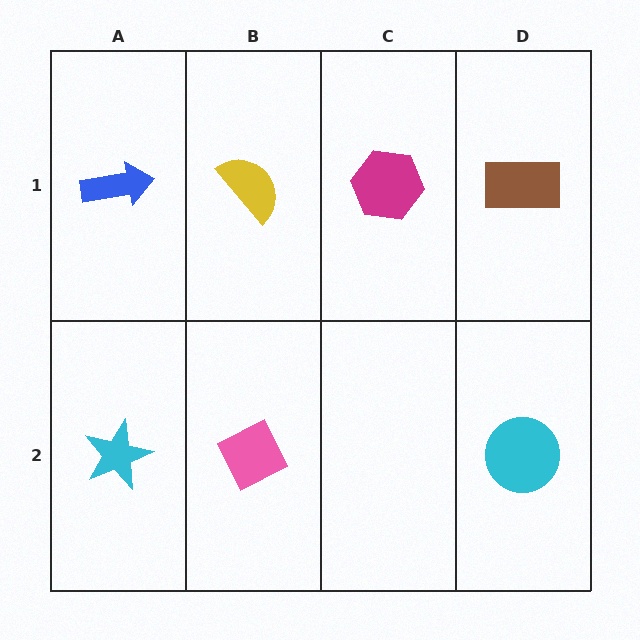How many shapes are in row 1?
4 shapes.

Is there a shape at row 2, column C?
No, that cell is empty.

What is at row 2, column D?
A cyan circle.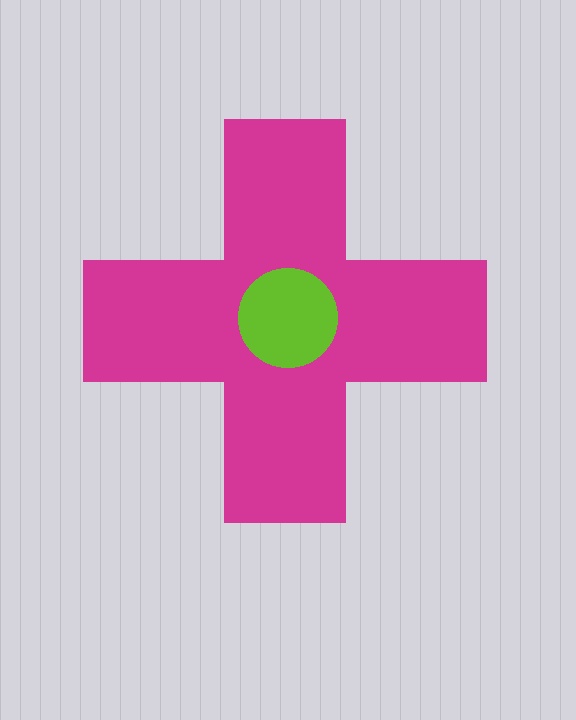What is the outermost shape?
The magenta cross.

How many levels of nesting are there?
2.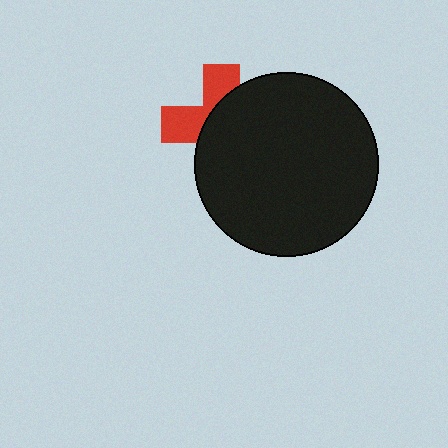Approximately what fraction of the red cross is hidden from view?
Roughly 62% of the red cross is hidden behind the black circle.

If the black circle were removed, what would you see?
You would see the complete red cross.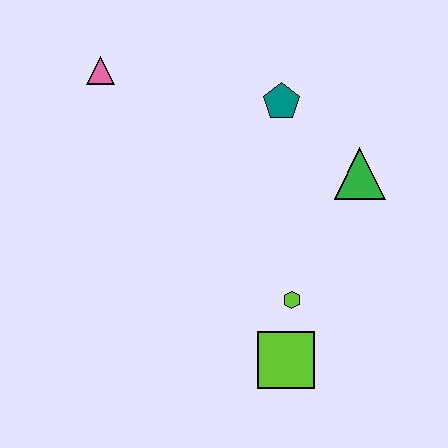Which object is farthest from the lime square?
The pink triangle is farthest from the lime square.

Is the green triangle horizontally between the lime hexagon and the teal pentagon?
No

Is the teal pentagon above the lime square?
Yes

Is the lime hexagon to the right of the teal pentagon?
Yes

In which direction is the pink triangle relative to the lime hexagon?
The pink triangle is above the lime hexagon.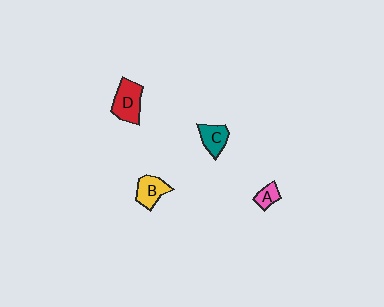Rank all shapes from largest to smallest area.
From largest to smallest: D (red), B (yellow), C (teal), A (pink).